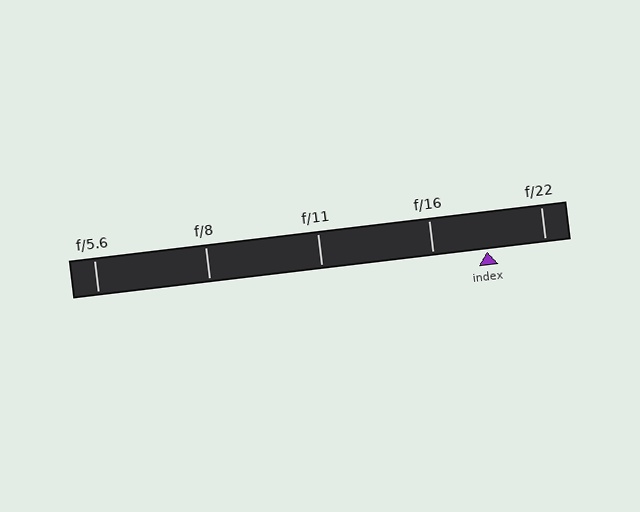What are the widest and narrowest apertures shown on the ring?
The widest aperture shown is f/5.6 and the narrowest is f/22.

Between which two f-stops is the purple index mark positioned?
The index mark is between f/16 and f/22.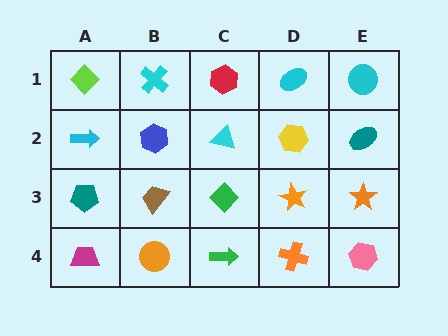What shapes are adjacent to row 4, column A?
A teal pentagon (row 3, column A), an orange circle (row 4, column B).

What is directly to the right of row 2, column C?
A yellow hexagon.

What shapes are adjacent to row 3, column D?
A yellow hexagon (row 2, column D), an orange cross (row 4, column D), a green diamond (row 3, column C), an orange star (row 3, column E).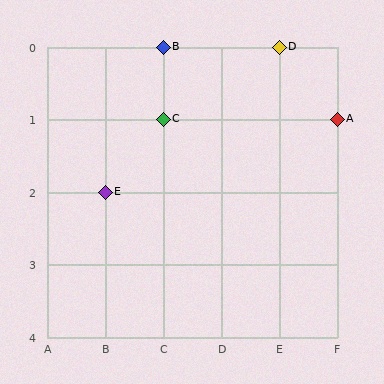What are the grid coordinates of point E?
Point E is at grid coordinates (B, 2).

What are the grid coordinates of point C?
Point C is at grid coordinates (C, 1).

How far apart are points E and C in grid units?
Points E and C are 1 column and 1 row apart (about 1.4 grid units diagonally).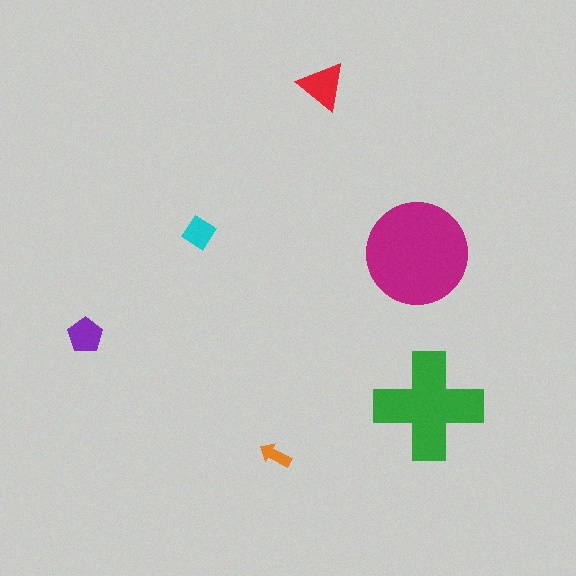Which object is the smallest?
The orange arrow.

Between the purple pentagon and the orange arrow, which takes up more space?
The purple pentagon.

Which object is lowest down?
The orange arrow is bottommost.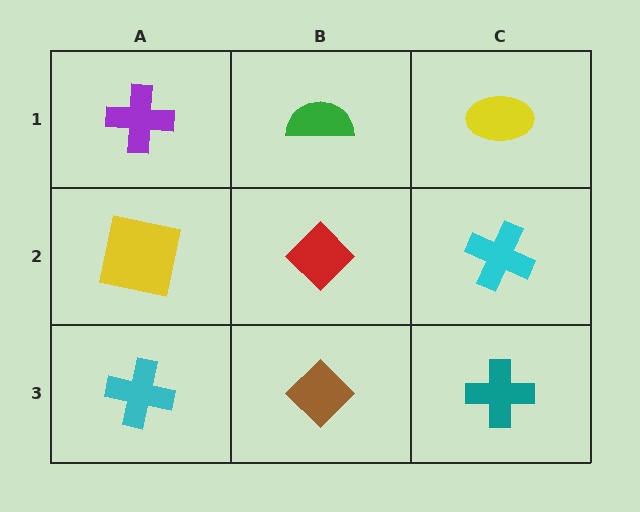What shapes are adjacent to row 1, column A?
A yellow square (row 2, column A), a green semicircle (row 1, column B).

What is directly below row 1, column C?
A cyan cross.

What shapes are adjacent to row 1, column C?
A cyan cross (row 2, column C), a green semicircle (row 1, column B).